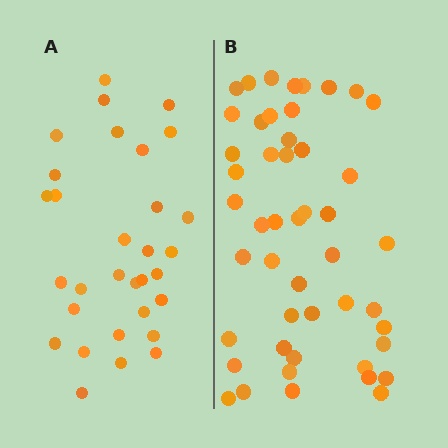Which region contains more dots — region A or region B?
Region B (the right region) has more dots.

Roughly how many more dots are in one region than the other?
Region B has approximately 15 more dots than region A.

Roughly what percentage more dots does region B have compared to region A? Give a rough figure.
About 55% more.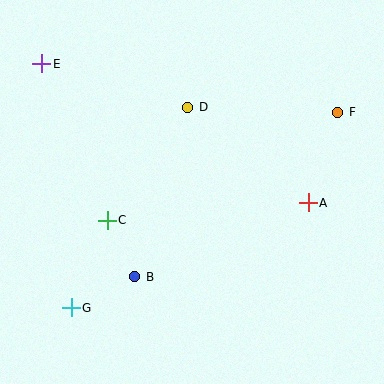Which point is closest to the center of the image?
Point D at (188, 107) is closest to the center.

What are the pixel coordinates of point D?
Point D is at (188, 107).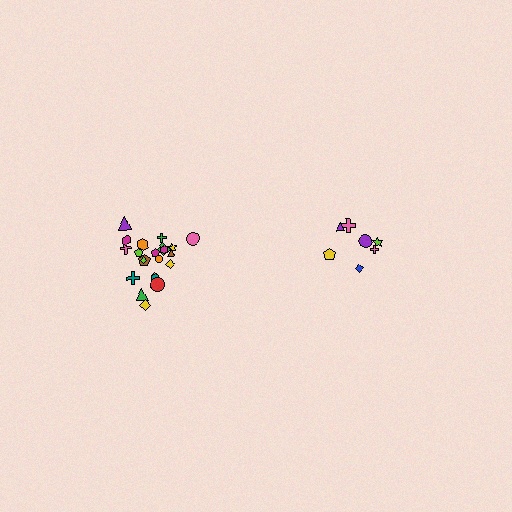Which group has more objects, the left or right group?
The left group.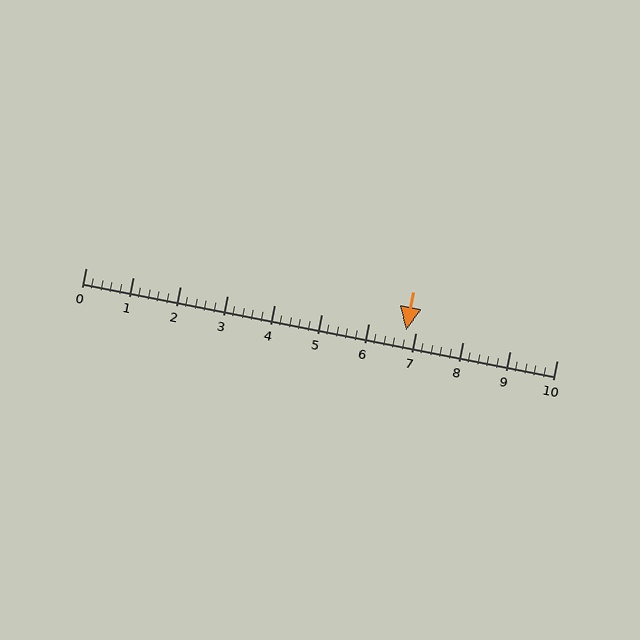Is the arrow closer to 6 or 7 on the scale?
The arrow is closer to 7.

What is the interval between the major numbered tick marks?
The major tick marks are spaced 1 units apart.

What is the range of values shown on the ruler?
The ruler shows values from 0 to 10.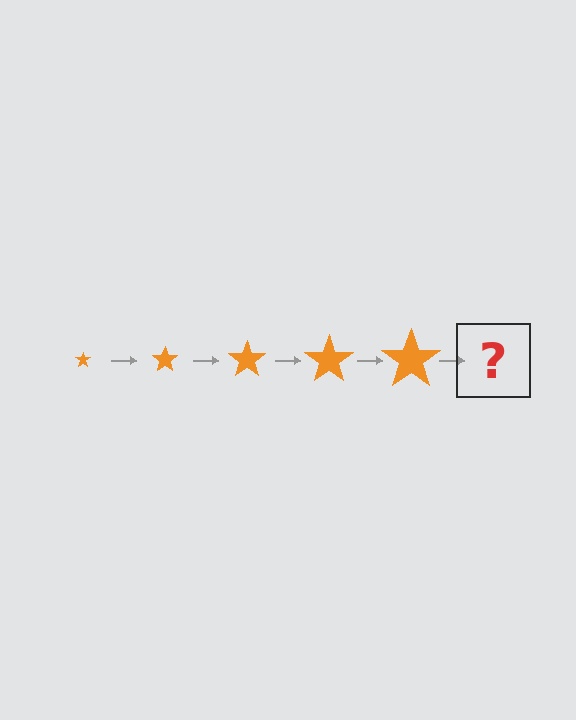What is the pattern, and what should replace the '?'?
The pattern is that the star gets progressively larger each step. The '?' should be an orange star, larger than the previous one.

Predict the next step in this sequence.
The next step is an orange star, larger than the previous one.